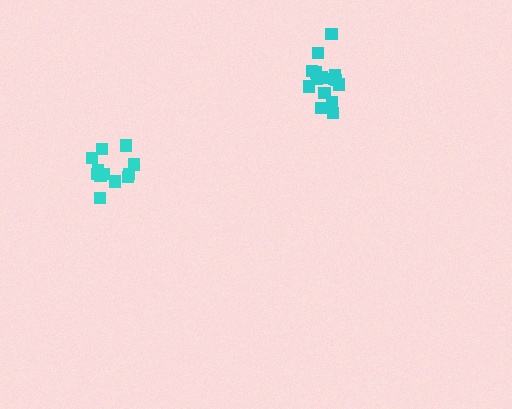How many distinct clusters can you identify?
There are 2 distinct clusters.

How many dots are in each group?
Group 1: 15 dots, Group 2: 12 dots (27 total).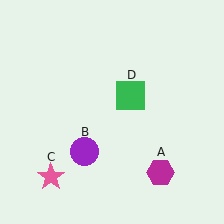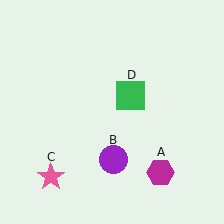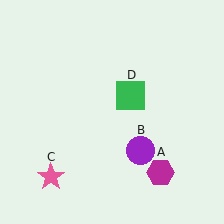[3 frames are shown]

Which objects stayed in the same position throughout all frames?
Magenta hexagon (object A) and pink star (object C) and green square (object D) remained stationary.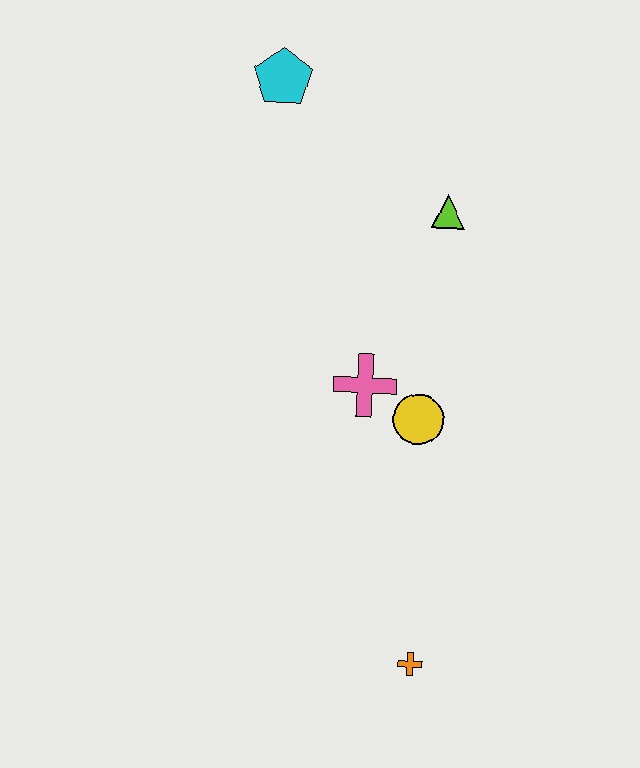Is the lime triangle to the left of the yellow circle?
No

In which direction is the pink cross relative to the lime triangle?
The pink cross is below the lime triangle.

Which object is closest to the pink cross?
The yellow circle is closest to the pink cross.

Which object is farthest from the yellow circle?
The cyan pentagon is farthest from the yellow circle.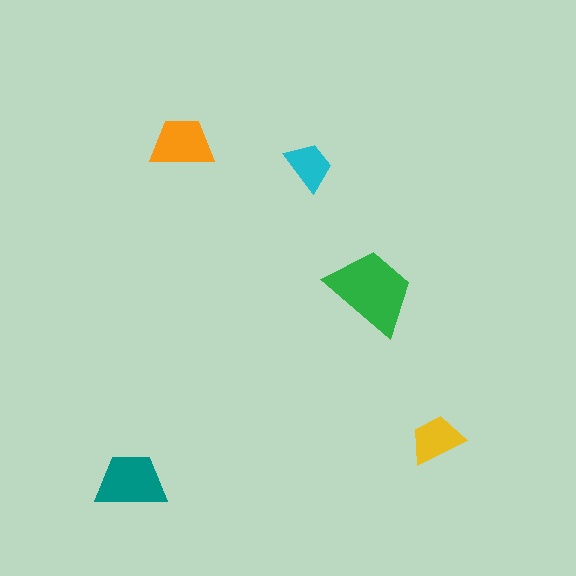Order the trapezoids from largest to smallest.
the green one, the teal one, the orange one, the yellow one, the cyan one.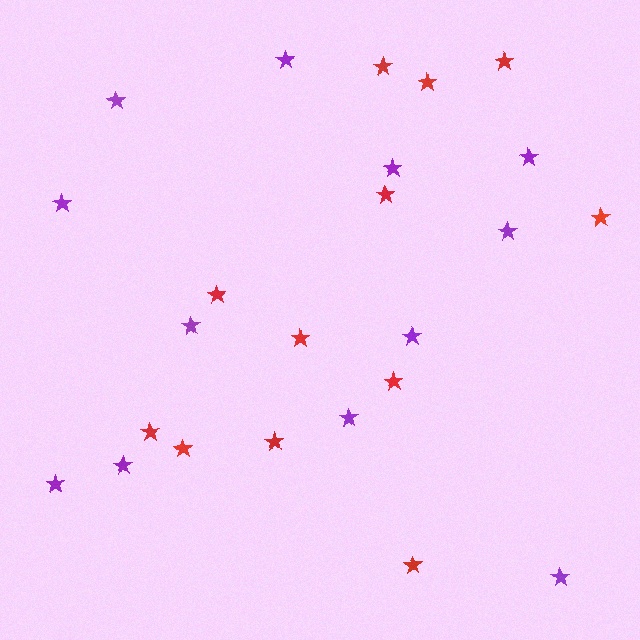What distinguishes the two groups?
There are 2 groups: one group of red stars (12) and one group of purple stars (12).